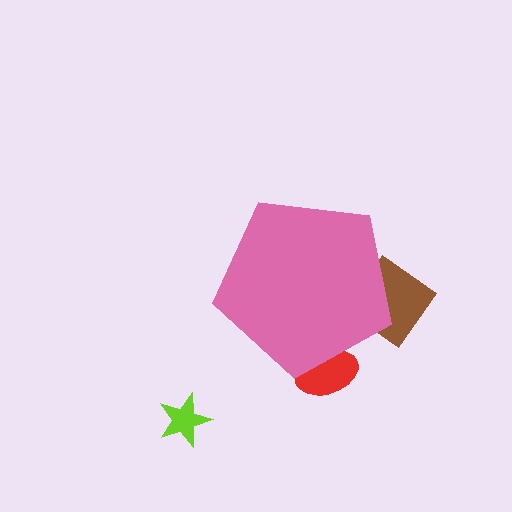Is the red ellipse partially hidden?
Yes, the red ellipse is partially hidden behind the pink pentagon.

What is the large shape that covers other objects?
A pink pentagon.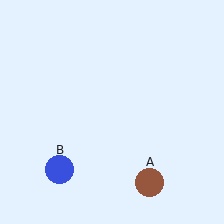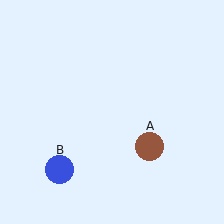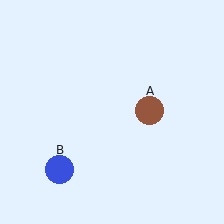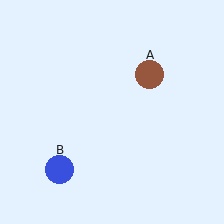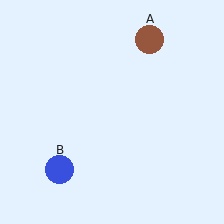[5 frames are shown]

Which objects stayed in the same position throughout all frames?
Blue circle (object B) remained stationary.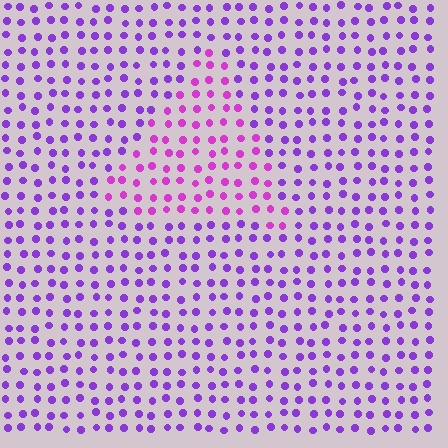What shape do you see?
I see a triangle.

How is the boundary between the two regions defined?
The boundary is defined purely by a slight shift in hue (about 32 degrees). Spacing, size, and orientation are identical on both sides.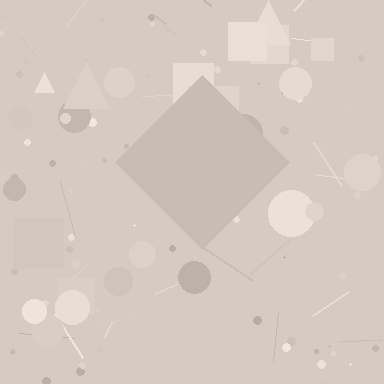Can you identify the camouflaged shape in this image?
The camouflaged shape is a diamond.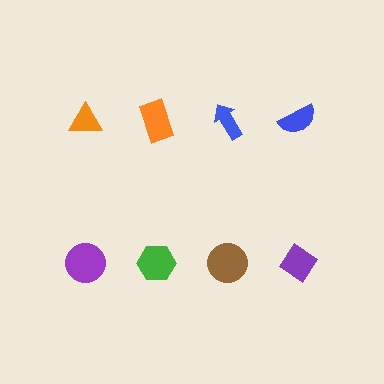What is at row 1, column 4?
A blue semicircle.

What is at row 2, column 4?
A purple diamond.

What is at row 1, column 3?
A blue arrow.